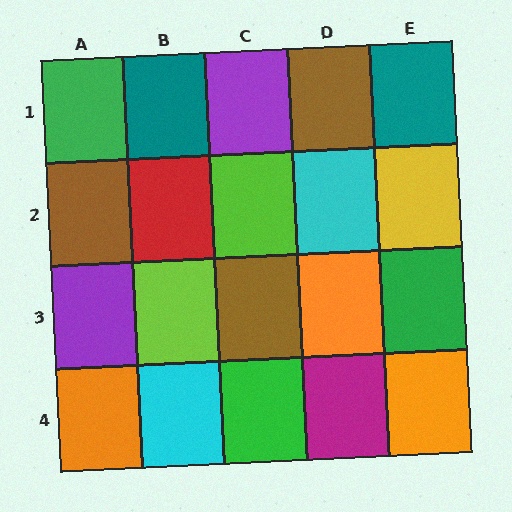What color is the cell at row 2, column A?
Brown.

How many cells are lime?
2 cells are lime.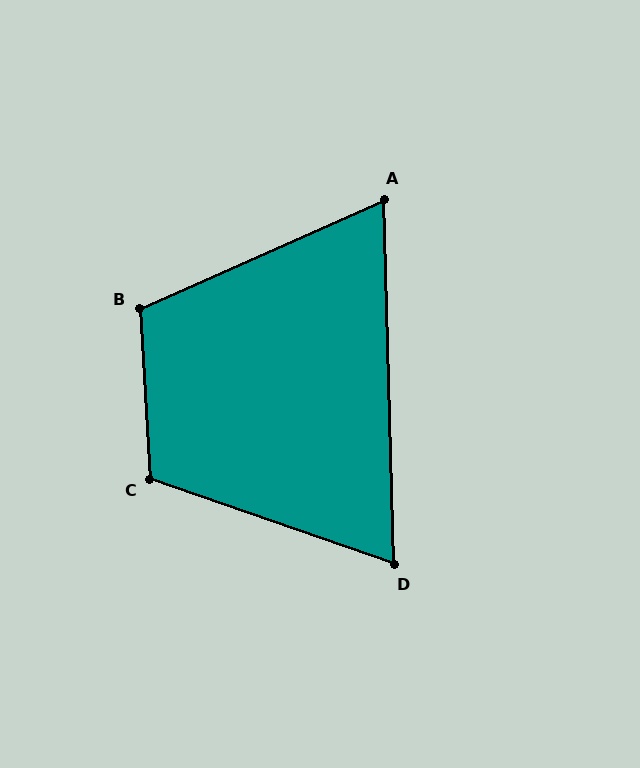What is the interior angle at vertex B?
Approximately 111 degrees (obtuse).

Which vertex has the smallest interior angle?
A, at approximately 68 degrees.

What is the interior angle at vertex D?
Approximately 69 degrees (acute).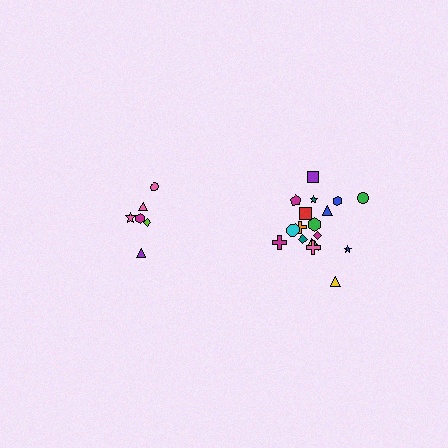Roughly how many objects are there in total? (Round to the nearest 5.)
Roughly 25 objects in total.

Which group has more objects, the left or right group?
The right group.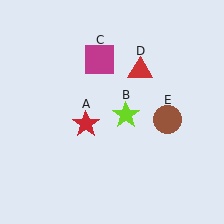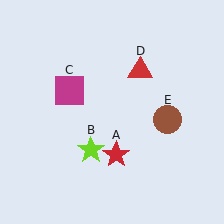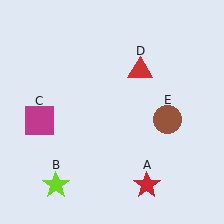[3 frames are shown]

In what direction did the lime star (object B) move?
The lime star (object B) moved down and to the left.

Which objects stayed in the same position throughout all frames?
Red triangle (object D) and brown circle (object E) remained stationary.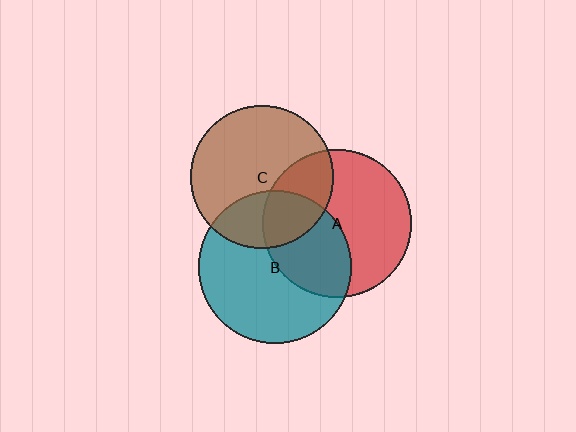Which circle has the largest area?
Circle B (teal).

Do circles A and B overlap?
Yes.